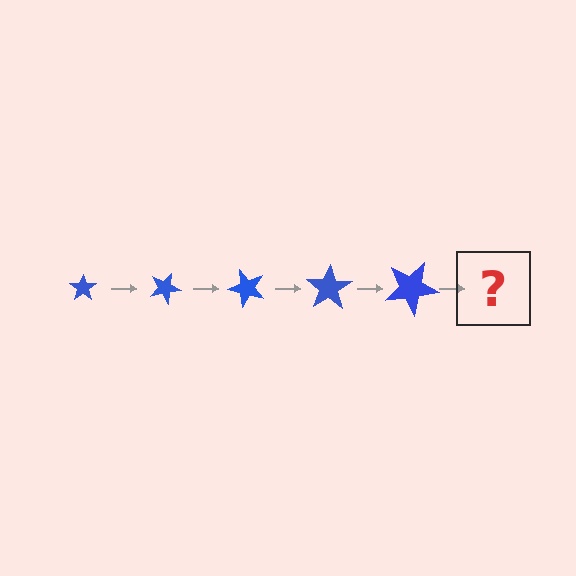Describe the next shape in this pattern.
It should be a star, larger than the previous one and rotated 125 degrees from the start.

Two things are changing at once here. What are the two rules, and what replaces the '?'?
The two rules are that the star grows larger each step and it rotates 25 degrees each step. The '?' should be a star, larger than the previous one and rotated 125 degrees from the start.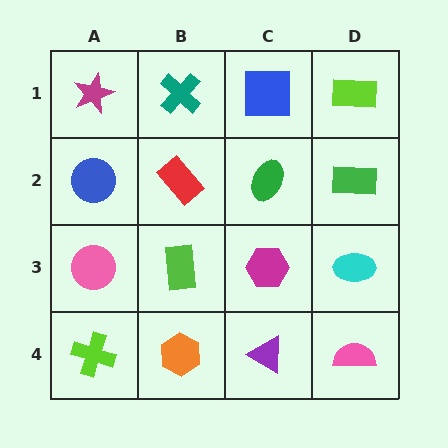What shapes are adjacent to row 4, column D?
A cyan ellipse (row 3, column D), a purple triangle (row 4, column C).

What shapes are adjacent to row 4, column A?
A pink circle (row 3, column A), an orange hexagon (row 4, column B).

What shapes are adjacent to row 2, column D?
A lime rectangle (row 1, column D), a cyan ellipse (row 3, column D), a green ellipse (row 2, column C).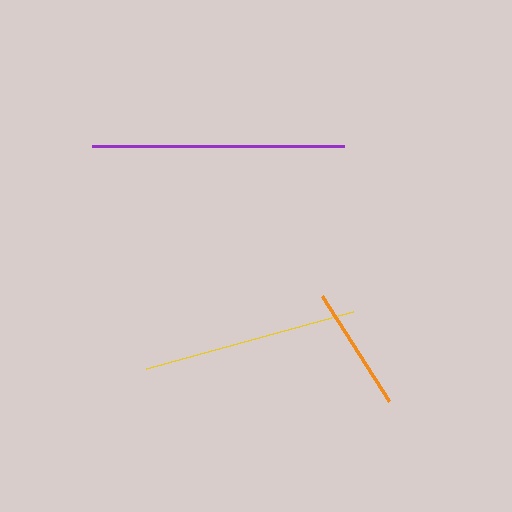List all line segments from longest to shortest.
From longest to shortest: purple, yellow, orange.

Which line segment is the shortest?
The orange line is the shortest at approximately 124 pixels.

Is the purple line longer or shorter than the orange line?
The purple line is longer than the orange line.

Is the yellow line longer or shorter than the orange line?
The yellow line is longer than the orange line.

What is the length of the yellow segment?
The yellow segment is approximately 215 pixels long.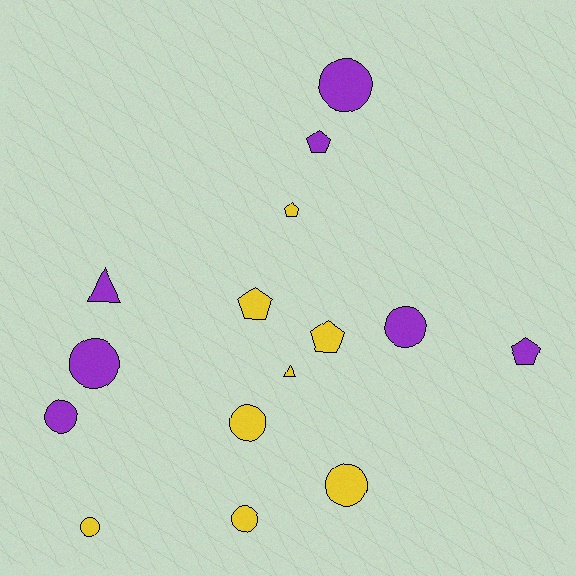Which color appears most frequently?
Yellow, with 8 objects.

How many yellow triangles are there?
There is 1 yellow triangle.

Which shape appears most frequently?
Circle, with 8 objects.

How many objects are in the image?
There are 15 objects.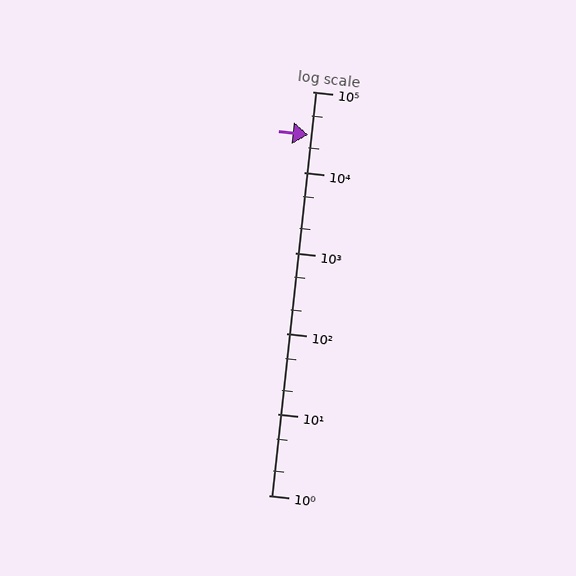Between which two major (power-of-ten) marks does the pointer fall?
The pointer is between 10000 and 100000.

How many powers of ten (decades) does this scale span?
The scale spans 5 decades, from 1 to 100000.